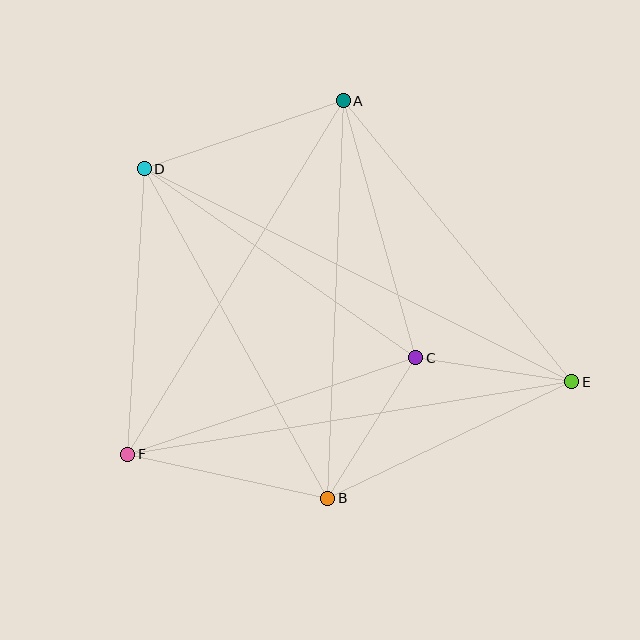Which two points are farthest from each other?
Points D and E are farthest from each other.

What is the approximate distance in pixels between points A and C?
The distance between A and C is approximately 267 pixels.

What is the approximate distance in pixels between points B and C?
The distance between B and C is approximately 166 pixels.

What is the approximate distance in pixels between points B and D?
The distance between B and D is approximately 377 pixels.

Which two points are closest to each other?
Points C and E are closest to each other.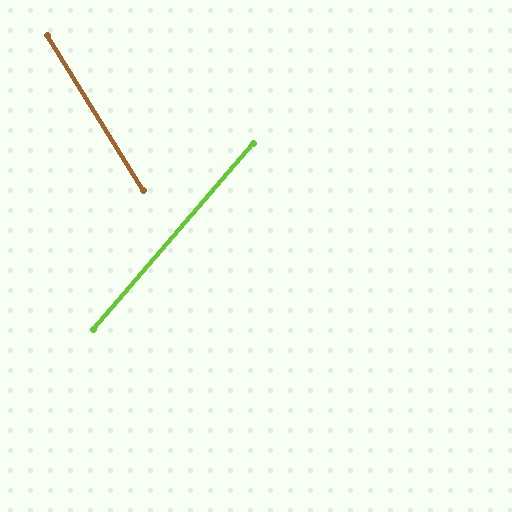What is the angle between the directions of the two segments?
Approximately 72 degrees.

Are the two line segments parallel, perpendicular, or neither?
Neither parallel nor perpendicular — they differ by about 72°.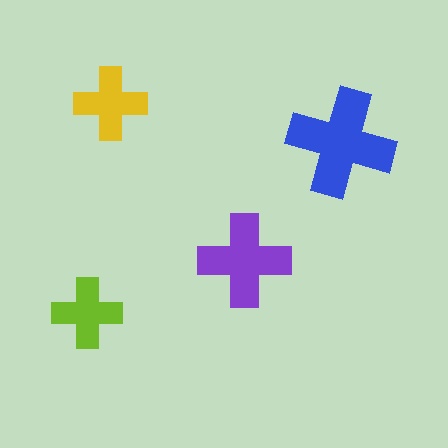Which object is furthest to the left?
The lime cross is leftmost.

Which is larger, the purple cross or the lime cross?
The purple one.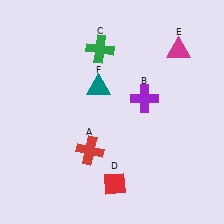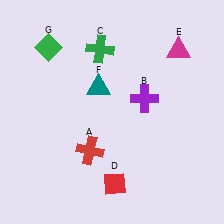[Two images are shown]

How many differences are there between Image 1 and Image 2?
There is 1 difference between the two images.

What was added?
A green diamond (G) was added in Image 2.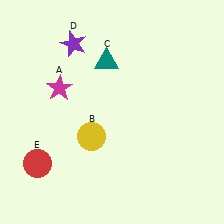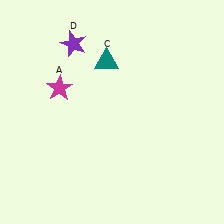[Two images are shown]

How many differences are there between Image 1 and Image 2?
There are 2 differences between the two images.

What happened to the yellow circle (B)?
The yellow circle (B) was removed in Image 2. It was in the bottom-left area of Image 1.